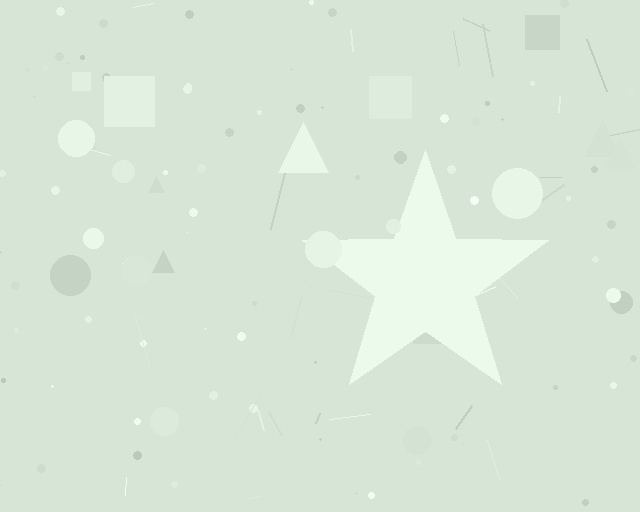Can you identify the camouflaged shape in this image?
The camouflaged shape is a star.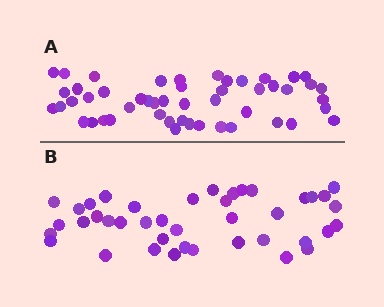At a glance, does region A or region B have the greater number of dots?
Region A (the top region) has more dots.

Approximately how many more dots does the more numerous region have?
Region A has roughly 8 or so more dots than region B.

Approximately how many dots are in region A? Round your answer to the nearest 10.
About 50 dots.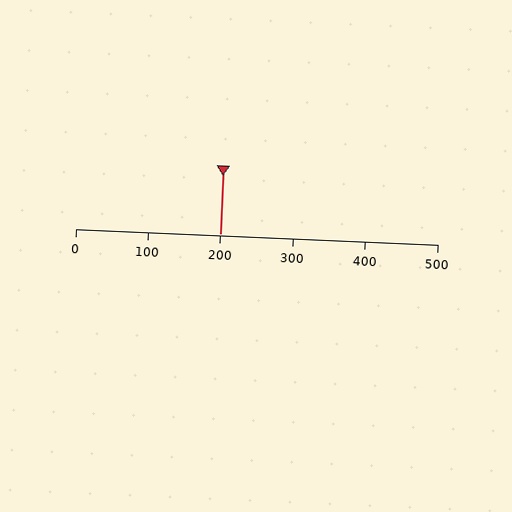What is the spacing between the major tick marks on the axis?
The major ticks are spaced 100 apart.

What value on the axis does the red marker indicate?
The marker indicates approximately 200.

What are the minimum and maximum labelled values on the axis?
The axis runs from 0 to 500.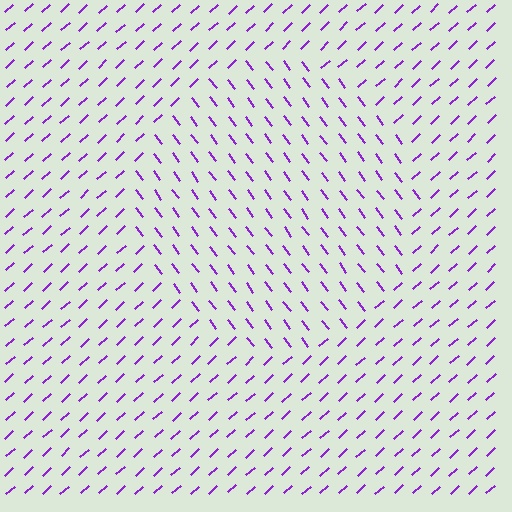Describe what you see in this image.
The image is filled with small purple line segments. A circle region in the image has lines oriented differently from the surrounding lines, creating a visible texture boundary.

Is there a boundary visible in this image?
Yes, there is a texture boundary formed by a change in line orientation.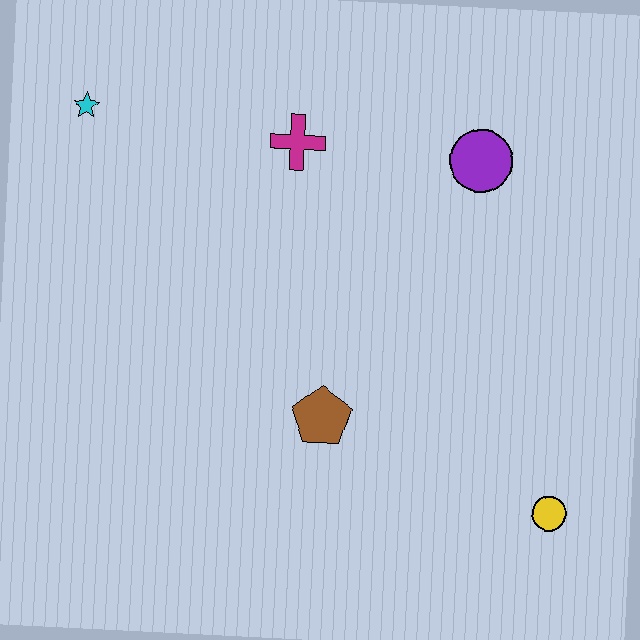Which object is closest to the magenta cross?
The purple circle is closest to the magenta cross.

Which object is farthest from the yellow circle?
The cyan star is farthest from the yellow circle.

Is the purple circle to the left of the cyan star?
No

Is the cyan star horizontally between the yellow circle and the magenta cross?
No